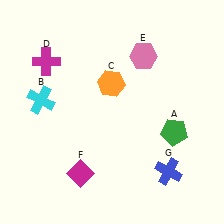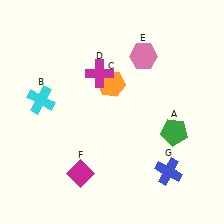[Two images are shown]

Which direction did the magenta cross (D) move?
The magenta cross (D) moved right.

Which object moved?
The magenta cross (D) moved right.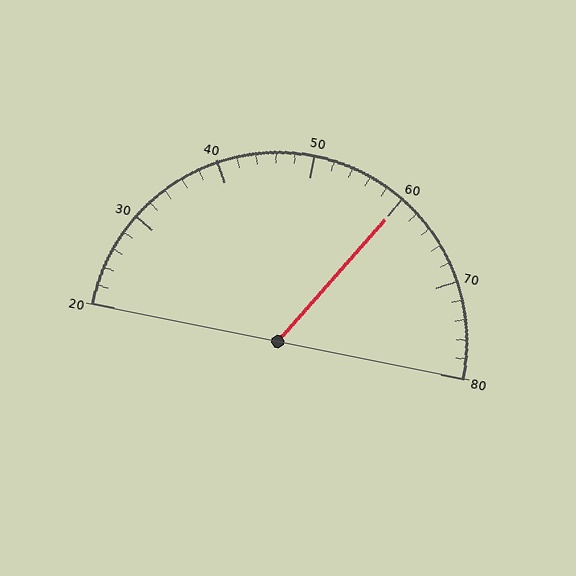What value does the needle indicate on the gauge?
The needle indicates approximately 60.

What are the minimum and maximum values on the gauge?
The gauge ranges from 20 to 80.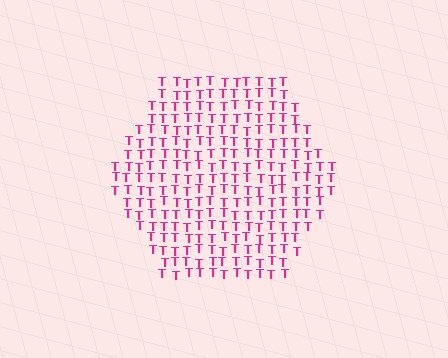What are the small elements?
The small elements are letter T's.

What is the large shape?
The large shape is a hexagon.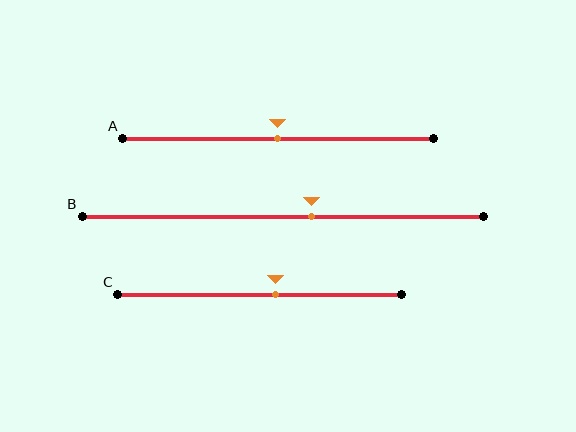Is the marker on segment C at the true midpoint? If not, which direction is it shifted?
No, the marker on segment C is shifted to the right by about 5% of the segment length.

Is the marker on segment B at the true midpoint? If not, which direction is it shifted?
No, the marker on segment B is shifted to the right by about 7% of the segment length.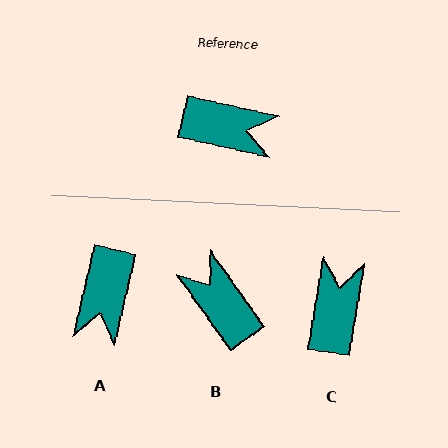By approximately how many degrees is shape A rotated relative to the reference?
Approximately 91 degrees clockwise.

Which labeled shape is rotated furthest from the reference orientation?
B, about 138 degrees away.